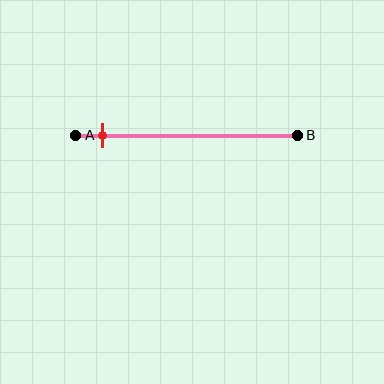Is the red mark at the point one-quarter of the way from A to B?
No, the mark is at about 10% from A, not at the 25% one-quarter point.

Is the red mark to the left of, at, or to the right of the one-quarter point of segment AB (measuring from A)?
The red mark is to the left of the one-quarter point of segment AB.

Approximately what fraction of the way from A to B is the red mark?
The red mark is approximately 10% of the way from A to B.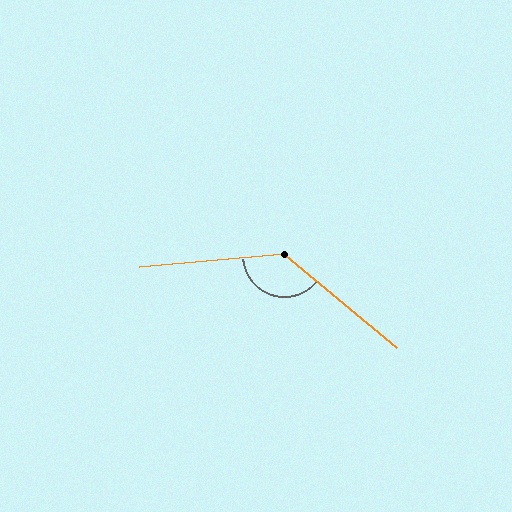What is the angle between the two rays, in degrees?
Approximately 135 degrees.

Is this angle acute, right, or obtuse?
It is obtuse.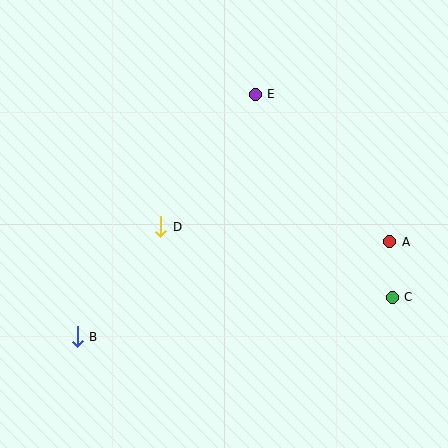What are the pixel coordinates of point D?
Point D is at (161, 227).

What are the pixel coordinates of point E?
Point E is at (255, 94).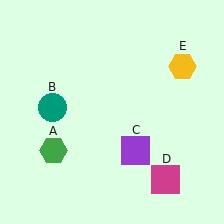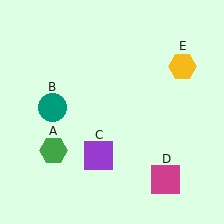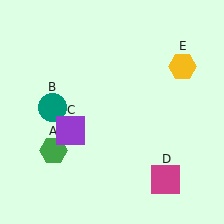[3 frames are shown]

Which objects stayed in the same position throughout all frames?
Green hexagon (object A) and teal circle (object B) and magenta square (object D) and yellow hexagon (object E) remained stationary.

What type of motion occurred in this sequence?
The purple square (object C) rotated clockwise around the center of the scene.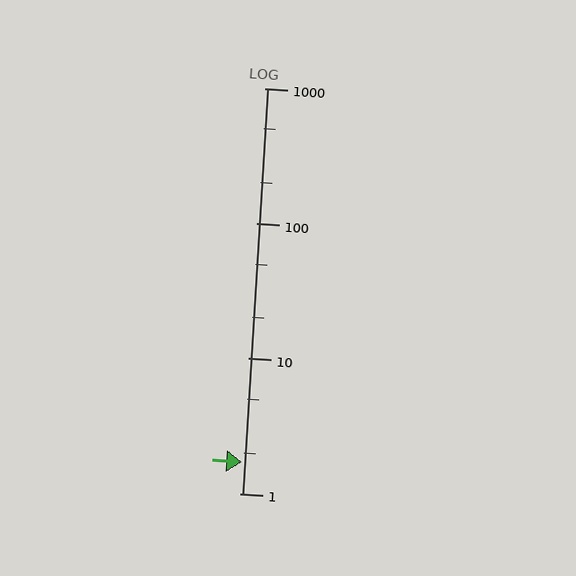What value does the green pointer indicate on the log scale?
The pointer indicates approximately 1.7.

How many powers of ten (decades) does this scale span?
The scale spans 3 decades, from 1 to 1000.